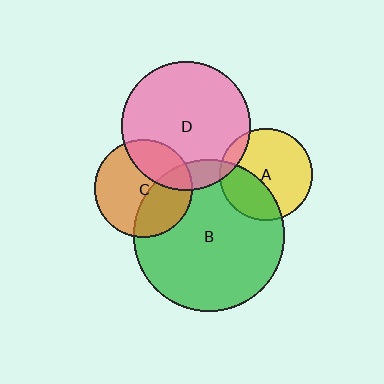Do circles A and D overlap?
Yes.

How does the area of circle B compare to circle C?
Approximately 2.4 times.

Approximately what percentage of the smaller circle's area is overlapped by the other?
Approximately 10%.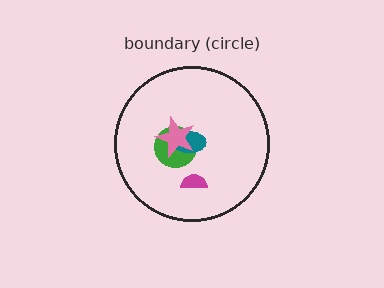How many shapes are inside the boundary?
4 inside, 0 outside.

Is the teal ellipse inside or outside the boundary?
Inside.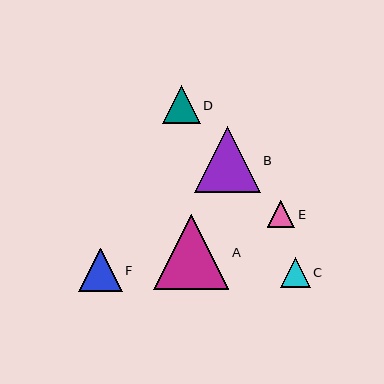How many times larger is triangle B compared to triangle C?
Triangle B is approximately 2.2 times the size of triangle C.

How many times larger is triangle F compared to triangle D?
Triangle F is approximately 1.1 times the size of triangle D.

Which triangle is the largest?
Triangle A is the largest with a size of approximately 75 pixels.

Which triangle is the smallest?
Triangle E is the smallest with a size of approximately 27 pixels.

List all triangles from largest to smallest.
From largest to smallest: A, B, F, D, C, E.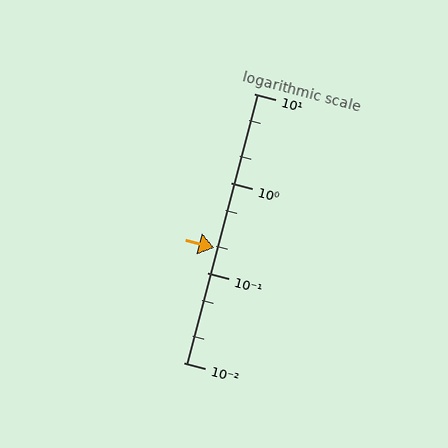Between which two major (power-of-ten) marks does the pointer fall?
The pointer is between 0.1 and 1.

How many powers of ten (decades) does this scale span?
The scale spans 3 decades, from 0.01 to 10.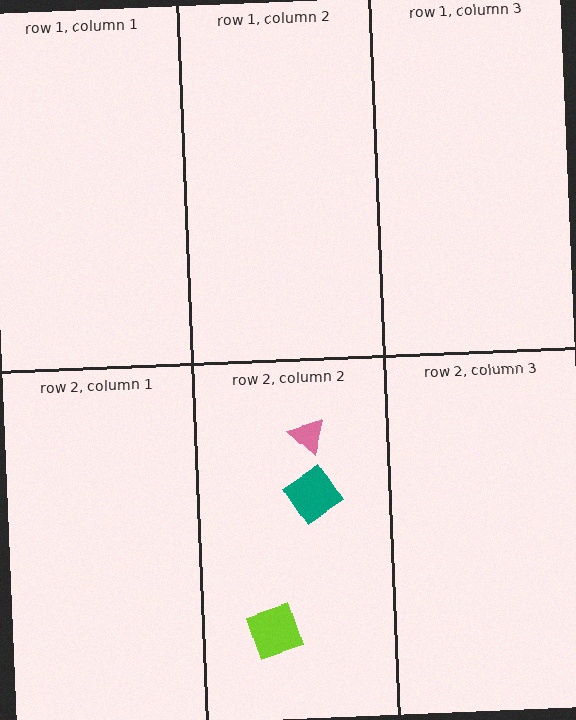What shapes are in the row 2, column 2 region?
The lime square, the pink triangle, the teal diamond.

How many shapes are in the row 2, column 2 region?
3.